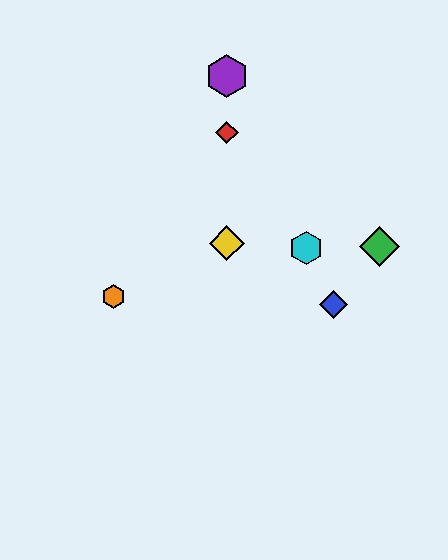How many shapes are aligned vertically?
3 shapes (the red diamond, the yellow diamond, the purple hexagon) are aligned vertically.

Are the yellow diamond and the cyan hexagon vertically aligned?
No, the yellow diamond is at x≈227 and the cyan hexagon is at x≈306.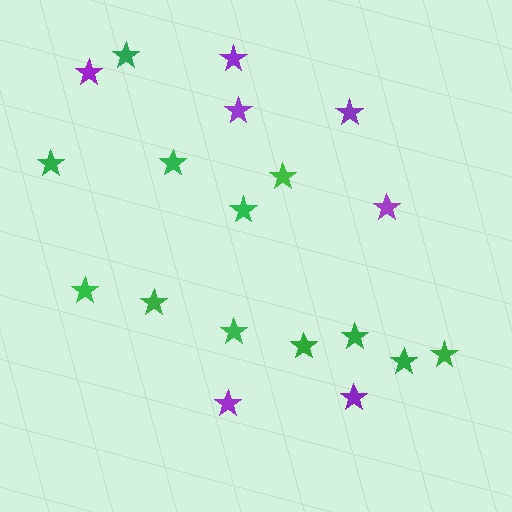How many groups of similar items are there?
There are 2 groups: one group of green stars (12) and one group of purple stars (7).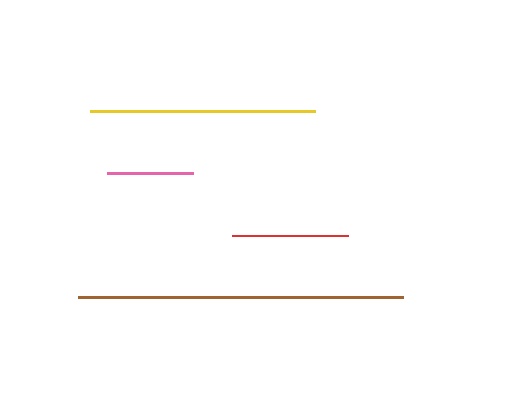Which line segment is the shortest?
The pink line is the shortest at approximately 86 pixels.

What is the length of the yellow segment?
The yellow segment is approximately 225 pixels long.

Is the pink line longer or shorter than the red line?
The red line is longer than the pink line.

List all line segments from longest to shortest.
From longest to shortest: brown, yellow, red, pink.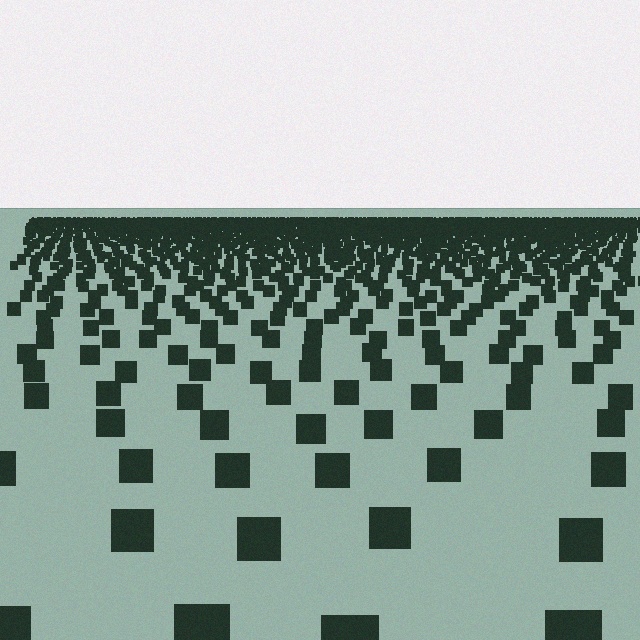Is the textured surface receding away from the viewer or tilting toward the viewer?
The surface is receding away from the viewer. Texture elements get smaller and denser toward the top.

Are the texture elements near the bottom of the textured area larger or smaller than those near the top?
Larger. Near the bottom, elements are closer to the viewer and appear at a bigger on-screen size.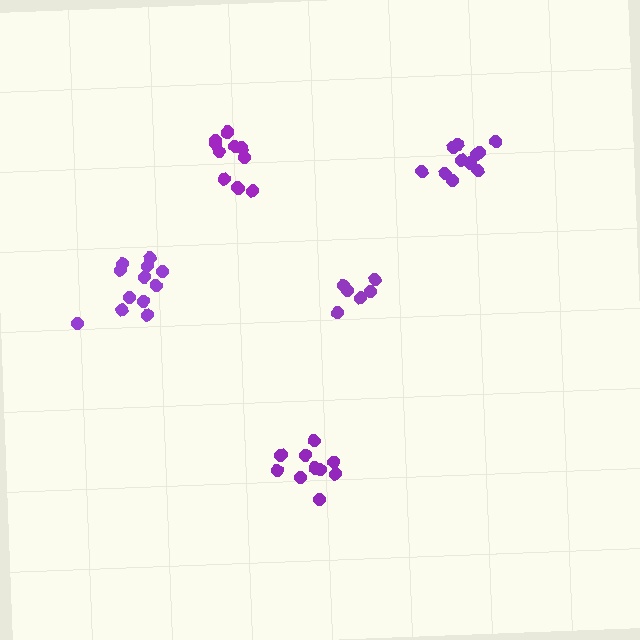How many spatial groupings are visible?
There are 5 spatial groupings.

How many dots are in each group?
Group 1: 10 dots, Group 2: 6 dots, Group 3: 12 dots, Group 4: 11 dots, Group 5: 11 dots (50 total).